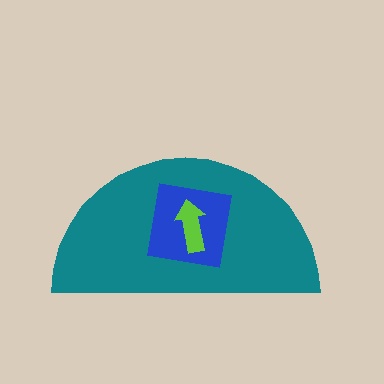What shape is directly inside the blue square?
The lime arrow.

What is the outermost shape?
The teal semicircle.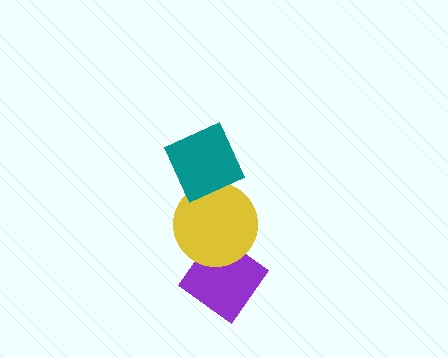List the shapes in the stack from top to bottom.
From top to bottom: the teal diamond, the yellow circle, the purple diamond.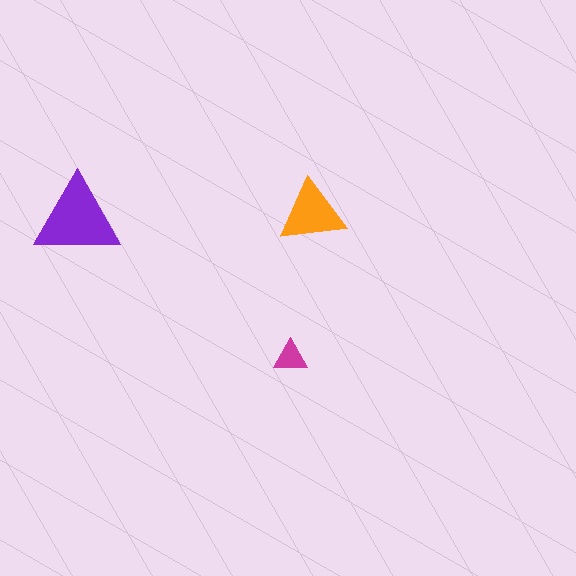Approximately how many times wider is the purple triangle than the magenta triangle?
About 2.5 times wider.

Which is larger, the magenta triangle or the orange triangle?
The orange one.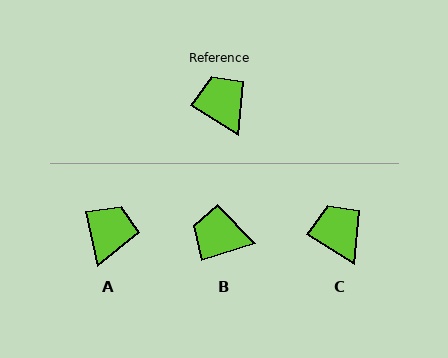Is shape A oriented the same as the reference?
No, it is off by about 46 degrees.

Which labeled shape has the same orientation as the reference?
C.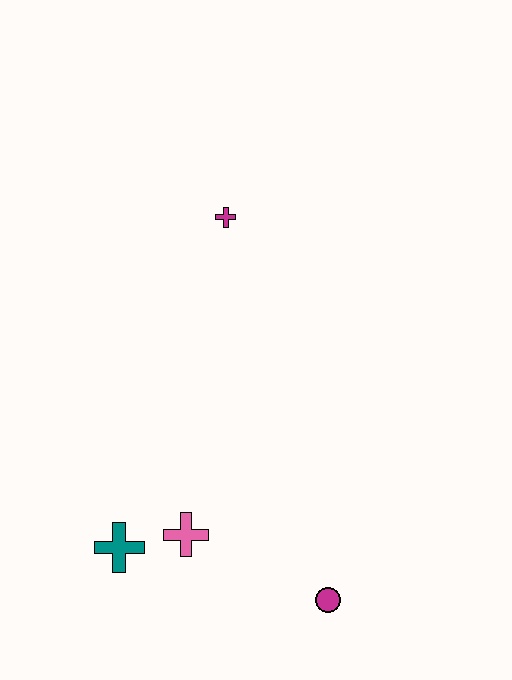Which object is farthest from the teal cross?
The magenta cross is farthest from the teal cross.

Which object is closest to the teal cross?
The pink cross is closest to the teal cross.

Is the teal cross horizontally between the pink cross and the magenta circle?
No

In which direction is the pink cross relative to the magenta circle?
The pink cross is to the left of the magenta circle.